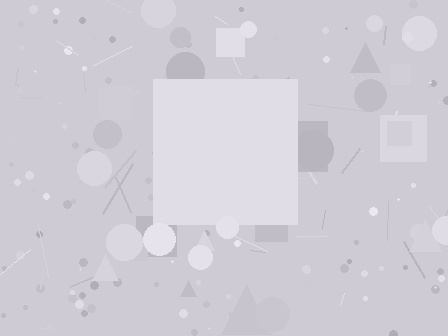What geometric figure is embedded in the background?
A square is embedded in the background.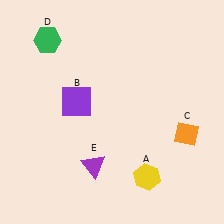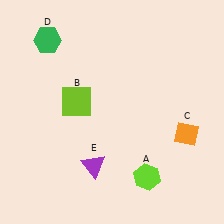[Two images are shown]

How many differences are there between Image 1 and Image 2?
There are 2 differences between the two images.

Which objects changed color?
A changed from yellow to lime. B changed from purple to lime.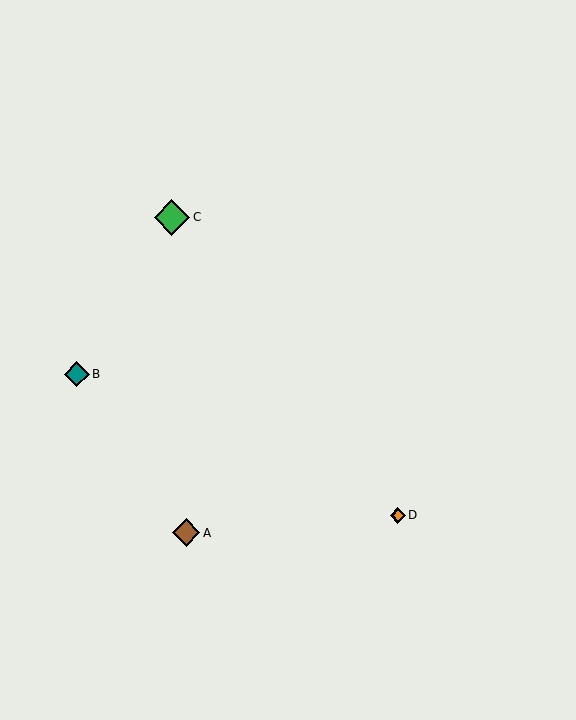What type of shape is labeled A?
Shape A is a brown diamond.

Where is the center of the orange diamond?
The center of the orange diamond is at (398, 516).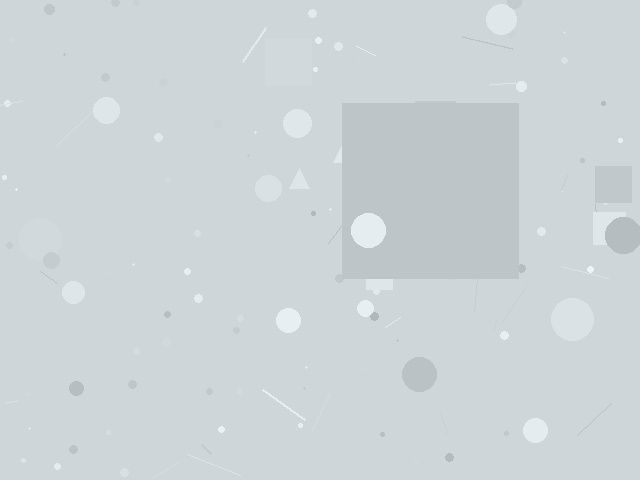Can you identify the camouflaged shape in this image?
The camouflaged shape is a square.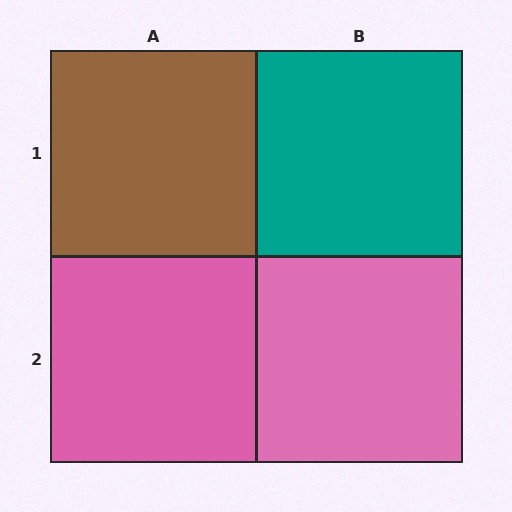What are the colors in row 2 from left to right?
Pink, pink.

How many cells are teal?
1 cell is teal.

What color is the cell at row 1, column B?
Teal.